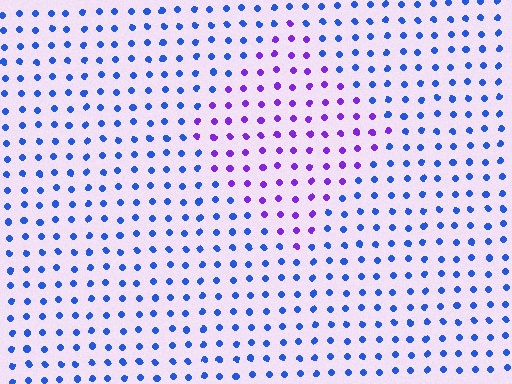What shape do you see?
I see a diamond.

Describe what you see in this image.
The image is filled with small blue elements in a uniform arrangement. A diamond-shaped region is visible where the elements are tinted to a slightly different hue, forming a subtle color boundary.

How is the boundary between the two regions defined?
The boundary is defined purely by a slight shift in hue (about 49 degrees). Spacing, size, and orientation are identical on both sides.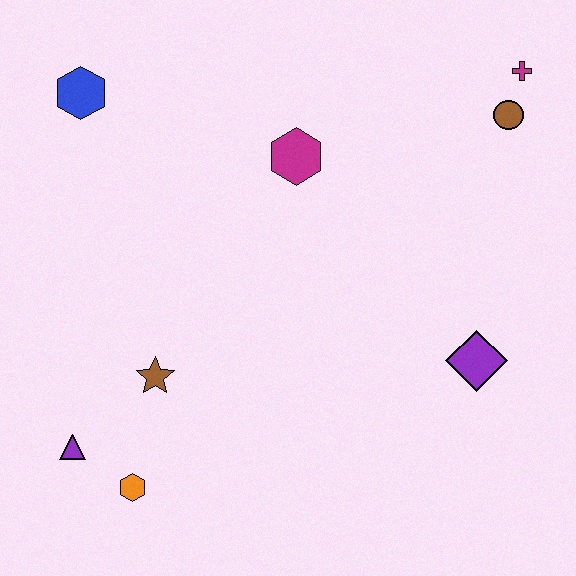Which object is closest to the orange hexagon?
The purple triangle is closest to the orange hexagon.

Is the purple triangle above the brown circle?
No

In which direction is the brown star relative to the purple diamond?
The brown star is to the left of the purple diamond.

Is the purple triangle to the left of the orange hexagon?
Yes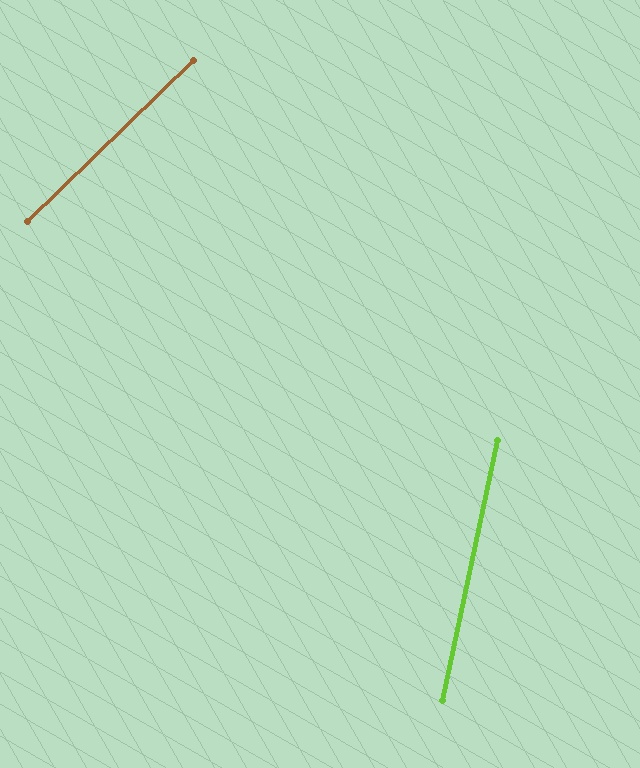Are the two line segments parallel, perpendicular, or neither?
Neither parallel nor perpendicular — they differ by about 34°.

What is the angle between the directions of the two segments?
Approximately 34 degrees.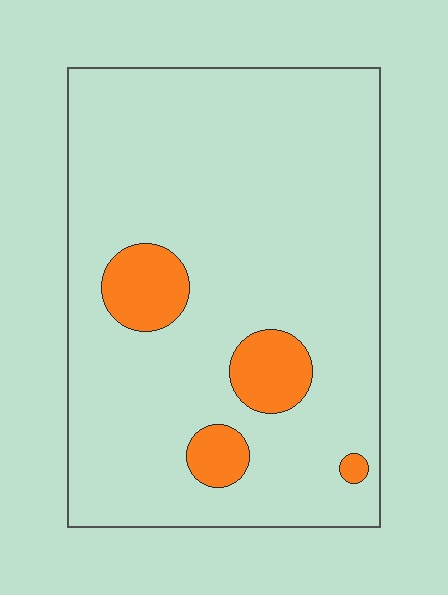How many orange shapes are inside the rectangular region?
4.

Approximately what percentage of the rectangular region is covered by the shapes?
Approximately 10%.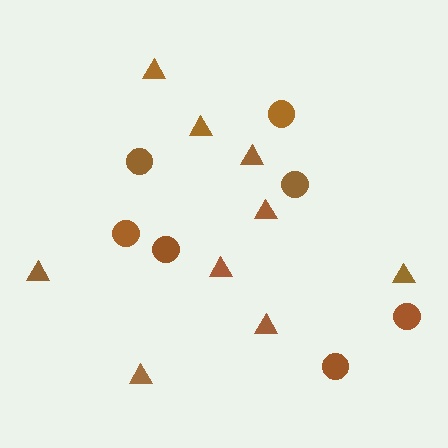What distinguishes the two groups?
There are 2 groups: one group of circles (7) and one group of triangles (9).